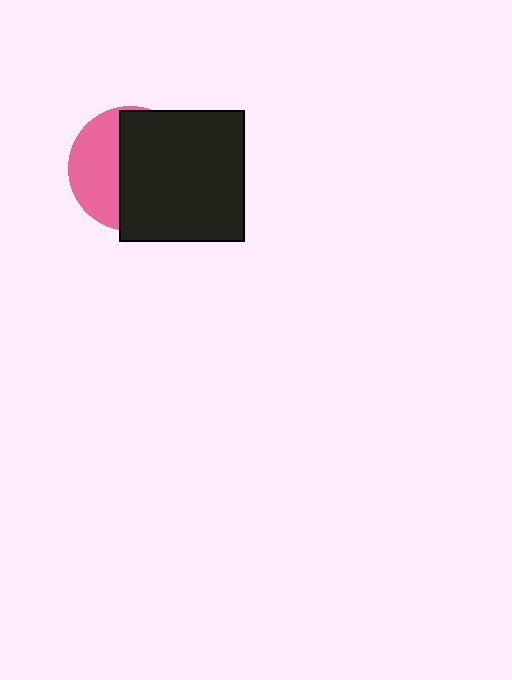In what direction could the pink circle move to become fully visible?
The pink circle could move left. That would shift it out from behind the black rectangle entirely.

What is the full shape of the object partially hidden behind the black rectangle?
The partially hidden object is a pink circle.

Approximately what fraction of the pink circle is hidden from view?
Roughly 61% of the pink circle is hidden behind the black rectangle.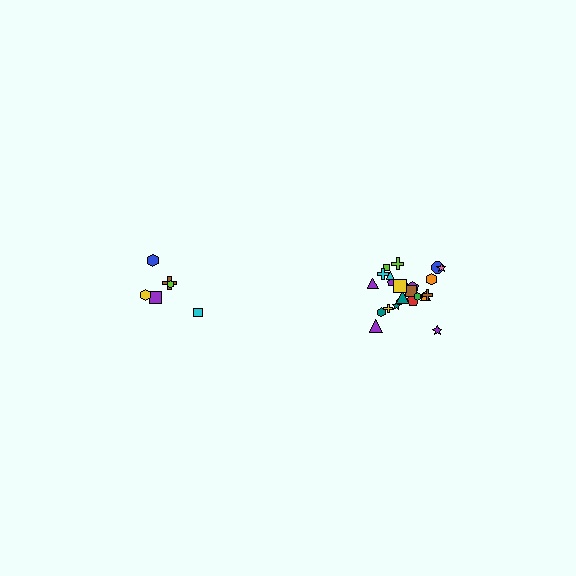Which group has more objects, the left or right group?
The right group.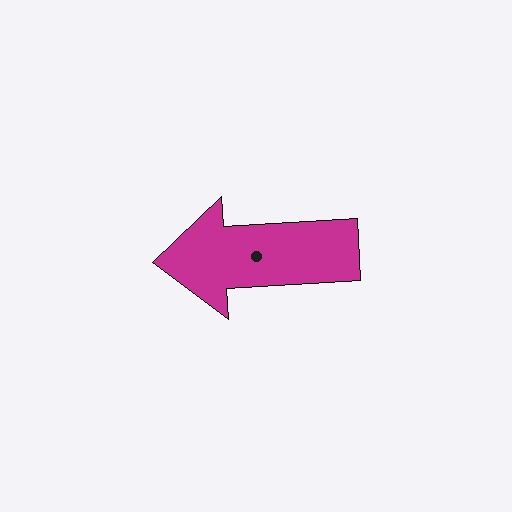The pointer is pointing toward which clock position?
Roughly 9 o'clock.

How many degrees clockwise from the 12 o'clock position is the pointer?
Approximately 267 degrees.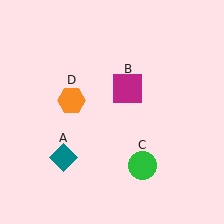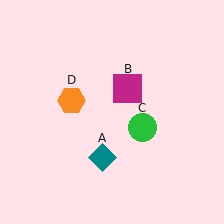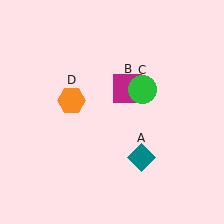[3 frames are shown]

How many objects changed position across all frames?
2 objects changed position: teal diamond (object A), green circle (object C).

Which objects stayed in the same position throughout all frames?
Magenta square (object B) and orange hexagon (object D) remained stationary.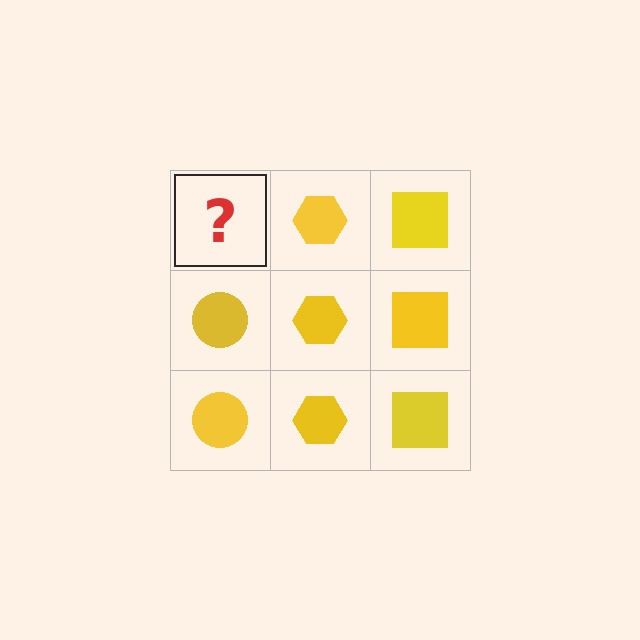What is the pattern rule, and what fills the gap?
The rule is that each column has a consistent shape. The gap should be filled with a yellow circle.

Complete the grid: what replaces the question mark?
The question mark should be replaced with a yellow circle.